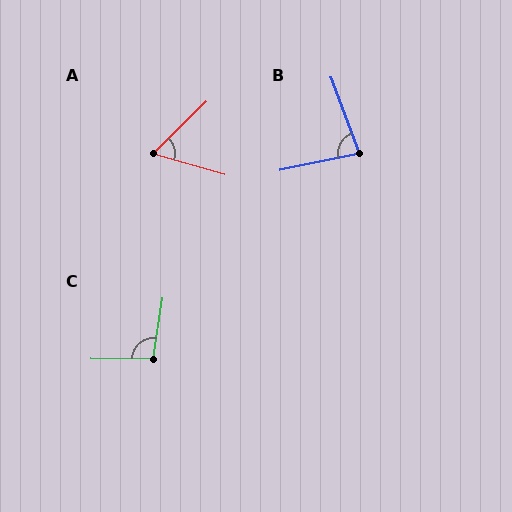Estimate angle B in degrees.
Approximately 82 degrees.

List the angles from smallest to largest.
A (60°), B (82°), C (98°).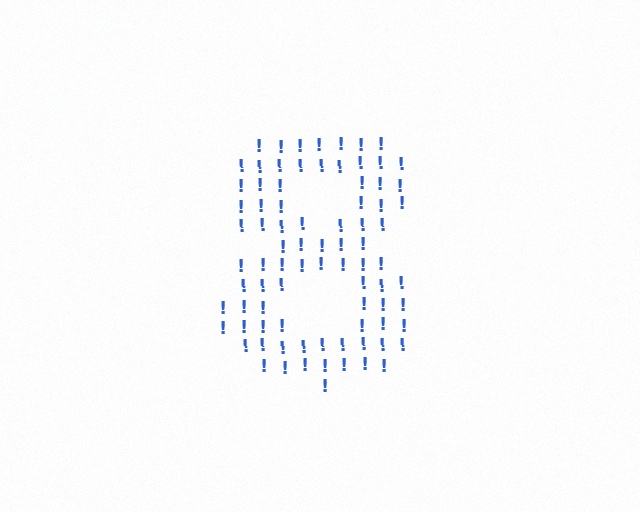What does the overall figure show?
The overall figure shows the digit 8.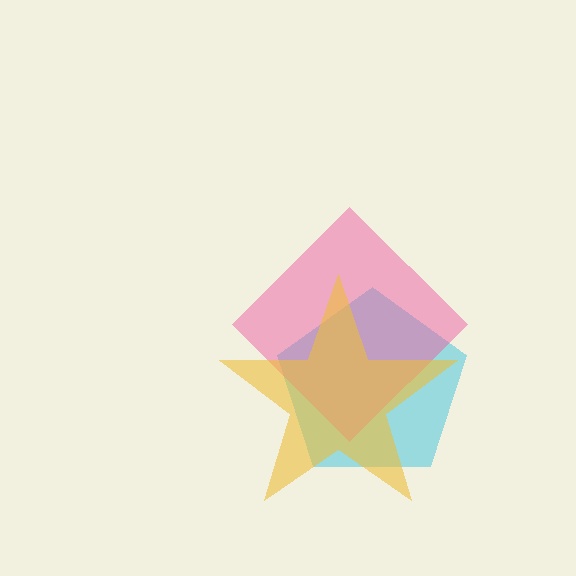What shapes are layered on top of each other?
The layered shapes are: a cyan pentagon, a pink diamond, a yellow star.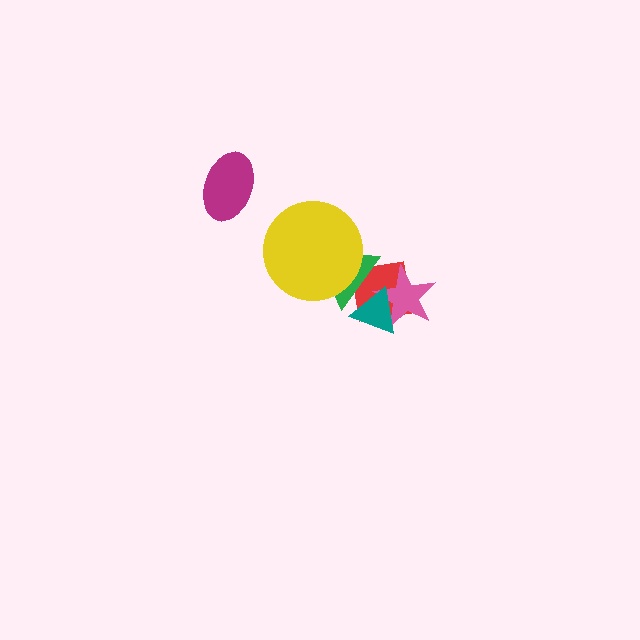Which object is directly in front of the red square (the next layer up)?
The pink star is directly in front of the red square.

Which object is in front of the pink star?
The teal triangle is in front of the pink star.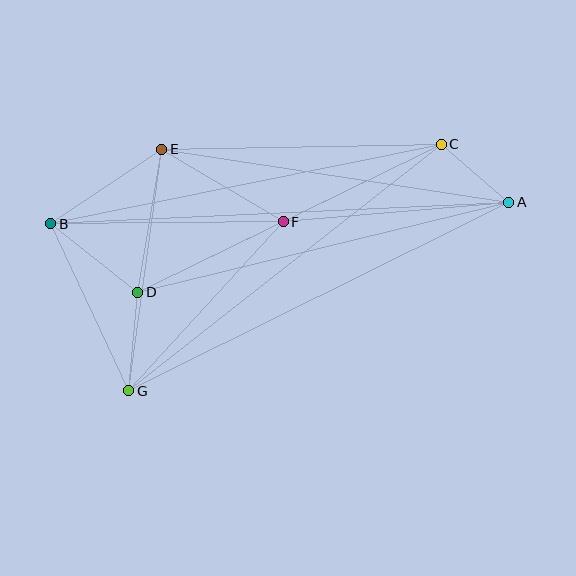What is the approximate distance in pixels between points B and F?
The distance between B and F is approximately 232 pixels.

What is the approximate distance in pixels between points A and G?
The distance between A and G is approximately 424 pixels.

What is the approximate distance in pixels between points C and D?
The distance between C and D is approximately 338 pixels.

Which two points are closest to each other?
Points A and C are closest to each other.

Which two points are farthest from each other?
Points A and B are farthest from each other.